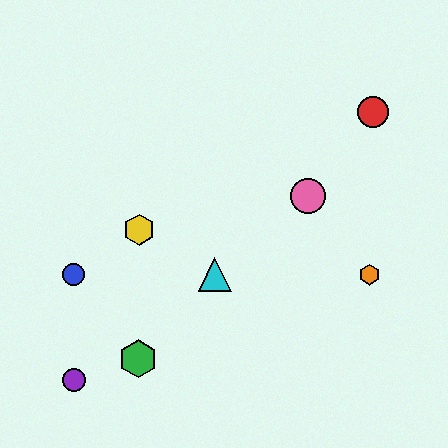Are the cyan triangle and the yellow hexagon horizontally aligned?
No, the cyan triangle is at y≈275 and the yellow hexagon is at y≈230.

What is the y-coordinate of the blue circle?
The blue circle is at y≈275.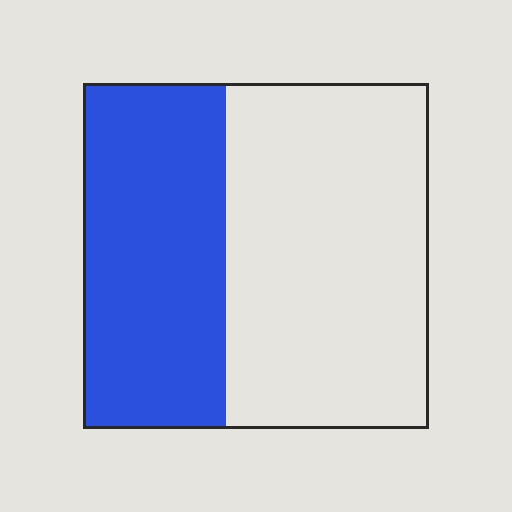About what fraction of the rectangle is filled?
About two fifths (2/5).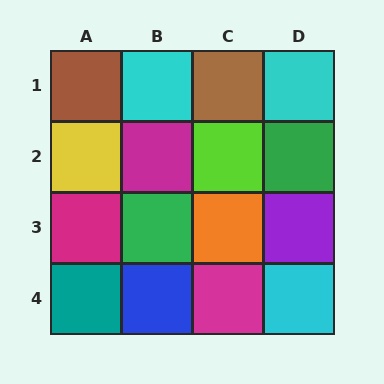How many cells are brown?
2 cells are brown.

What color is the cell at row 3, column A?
Magenta.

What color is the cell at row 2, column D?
Green.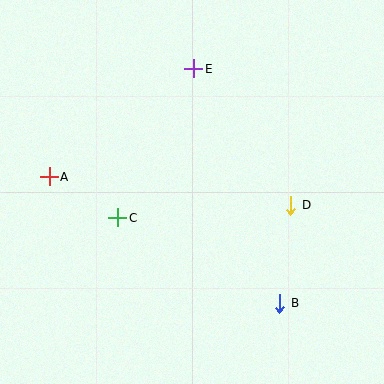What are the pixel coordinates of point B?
Point B is at (280, 303).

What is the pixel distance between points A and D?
The distance between A and D is 243 pixels.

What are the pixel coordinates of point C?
Point C is at (118, 218).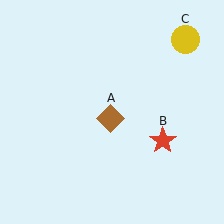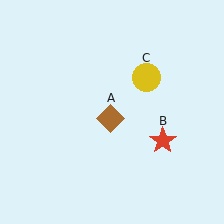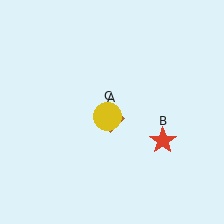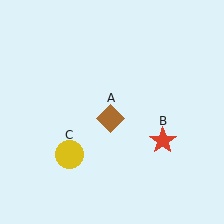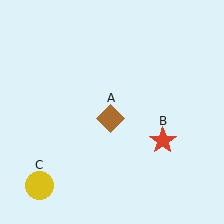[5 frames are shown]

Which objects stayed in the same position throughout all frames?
Brown diamond (object A) and red star (object B) remained stationary.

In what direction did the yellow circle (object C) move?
The yellow circle (object C) moved down and to the left.